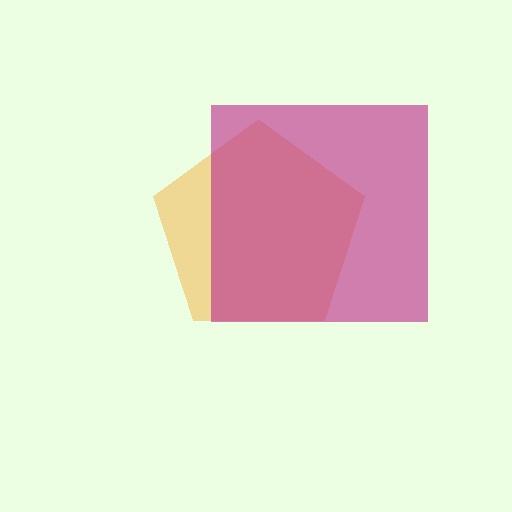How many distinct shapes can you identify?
There are 2 distinct shapes: an orange pentagon, a magenta square.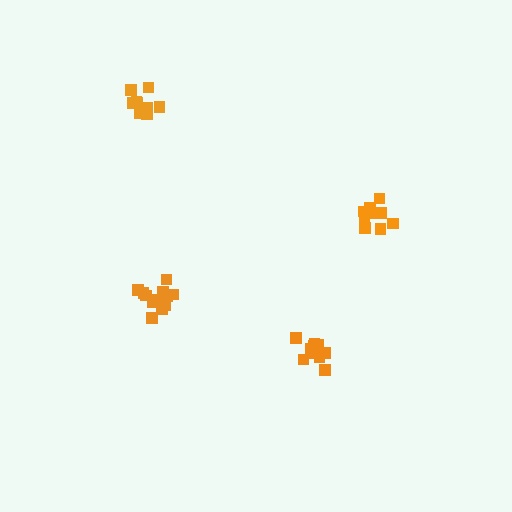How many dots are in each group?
Group 1: 11 dots, Group 2: 10 dots, Group 3: 13 dots, Group 4: 9 dots (43 total).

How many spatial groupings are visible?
There are 4 spatial groupings.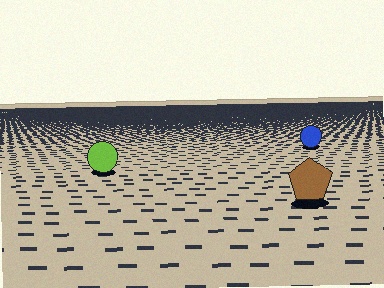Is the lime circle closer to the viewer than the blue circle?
Yes. The lime circle is closer — you can tell from the texture gradient: the ground texture is coarser near it.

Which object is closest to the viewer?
The brown pentagon is closest. The texture marks near it are larger and more spread out.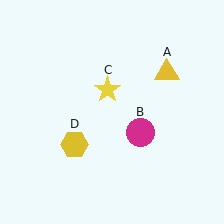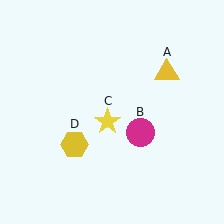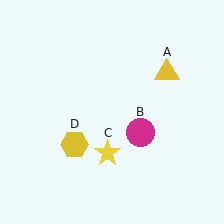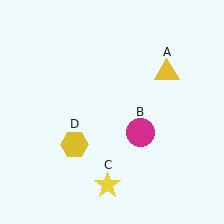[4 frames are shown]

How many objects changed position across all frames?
1 object changed position: yellow star (object C).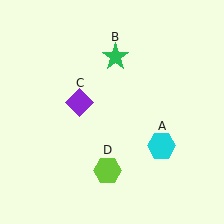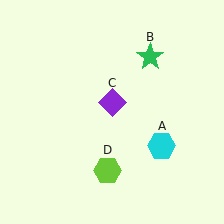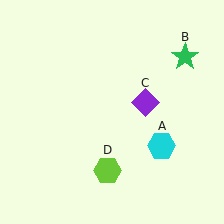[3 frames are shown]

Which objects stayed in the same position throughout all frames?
Cyan hexagon (object A) and lime hexagon (object D) remained stationary.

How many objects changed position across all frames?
2 objects changed position: green star (object B), purple diamond (object C).